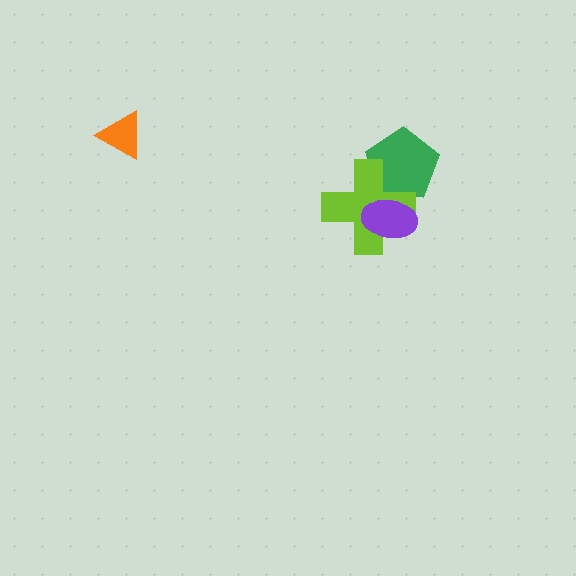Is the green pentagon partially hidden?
Yes, it is partially covered by another shape.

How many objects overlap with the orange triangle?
0 objects overlap with the orange triangle.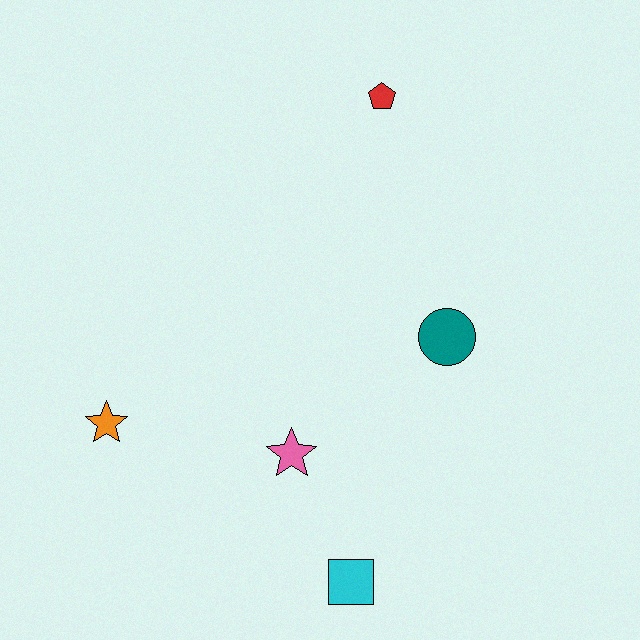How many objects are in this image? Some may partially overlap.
There are 5 objects.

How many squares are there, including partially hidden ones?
There is 1 square.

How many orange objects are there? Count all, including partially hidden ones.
There is 1 orange object.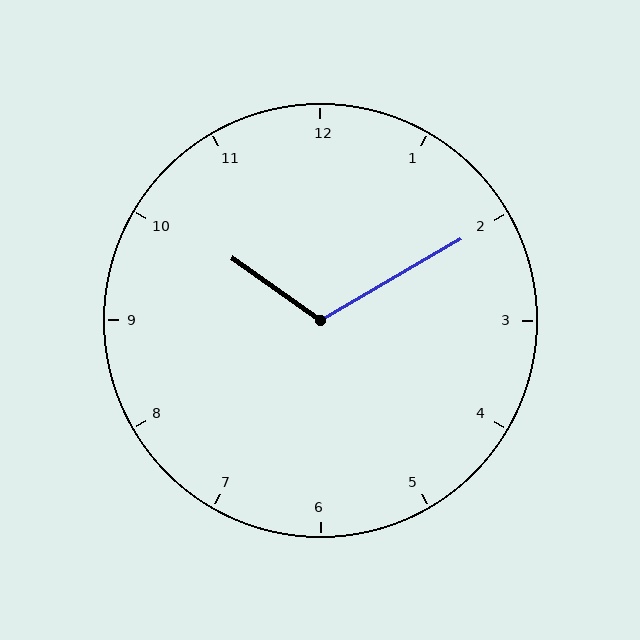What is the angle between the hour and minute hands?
Approximately 115 degrees.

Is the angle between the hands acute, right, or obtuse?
It is obtuse.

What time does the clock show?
10:10.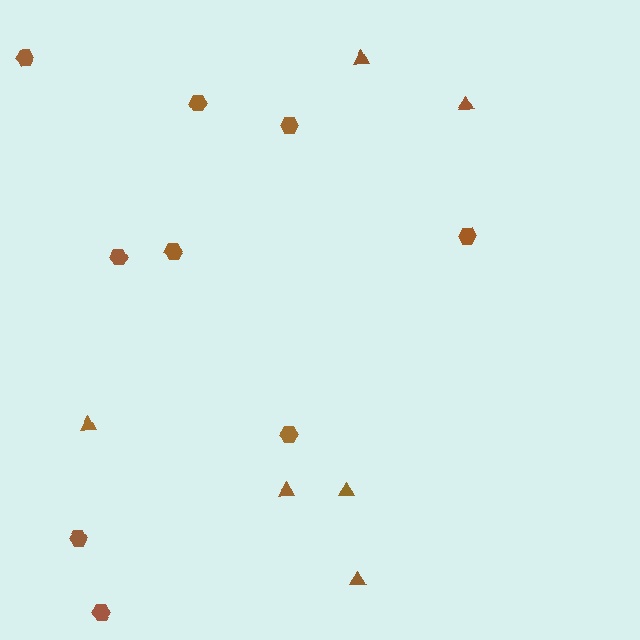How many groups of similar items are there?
There are 2 groups: one group of triangles (6) and one group of hexagons (9).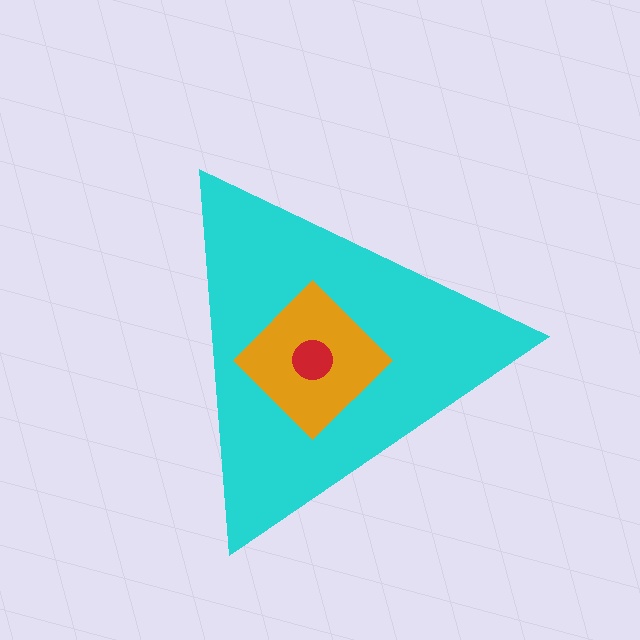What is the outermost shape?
The cyan triangle.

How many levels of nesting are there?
3.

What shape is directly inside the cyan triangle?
The orange diamond.